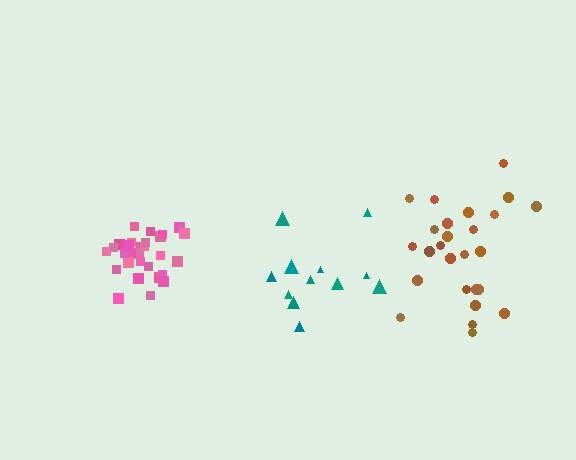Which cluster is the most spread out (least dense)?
Teal.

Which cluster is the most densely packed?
Pink.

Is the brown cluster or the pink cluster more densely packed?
Pink.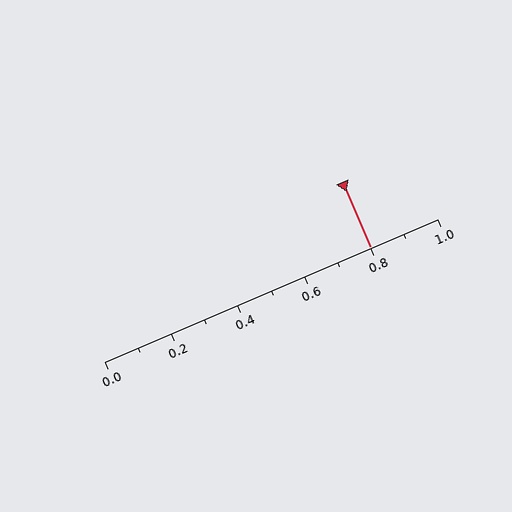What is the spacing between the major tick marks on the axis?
The major ticks are spaced 0.2 apart.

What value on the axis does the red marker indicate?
The marker indicates approximately 0.8.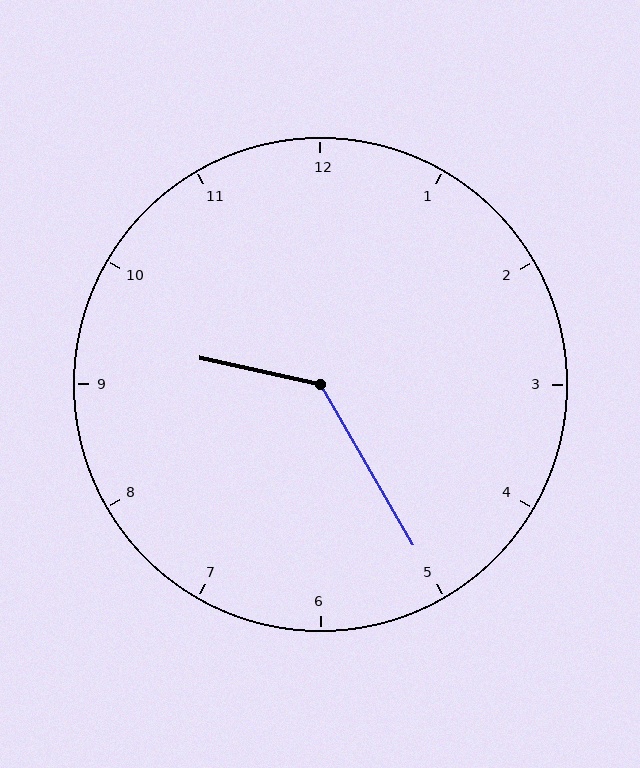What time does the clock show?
9:25.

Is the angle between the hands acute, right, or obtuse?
It is obtuse.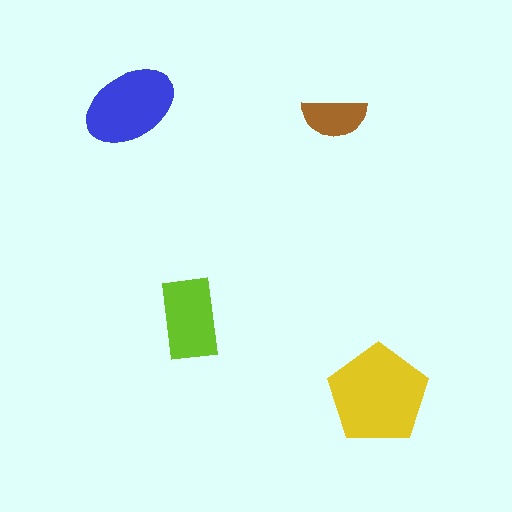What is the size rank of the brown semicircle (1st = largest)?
4th.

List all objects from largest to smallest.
The yellow pentagon, the blue ellipse, the lime rectangle, the brown semicircle.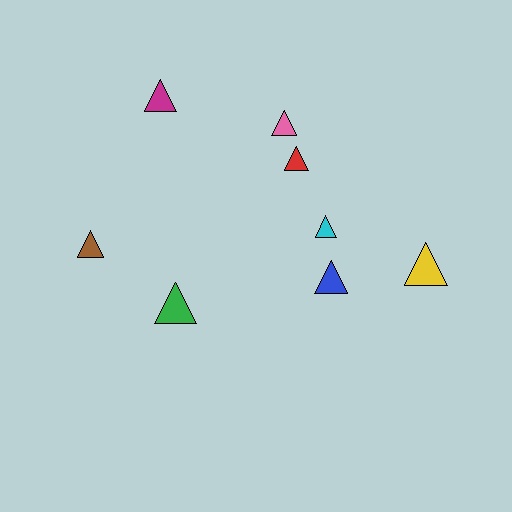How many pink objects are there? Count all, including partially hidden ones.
There is 1 pink object.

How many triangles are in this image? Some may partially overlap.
There are 8 triangles.